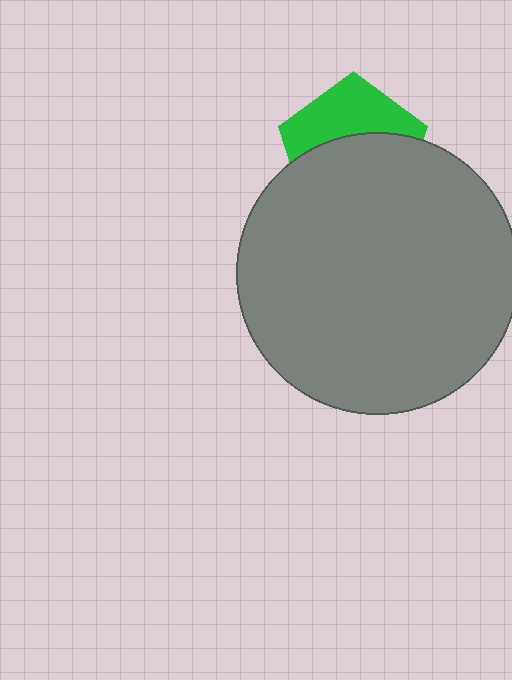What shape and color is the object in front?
The object in front is a gray circle.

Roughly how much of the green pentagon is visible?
A small part of it is visible (roughly 41%).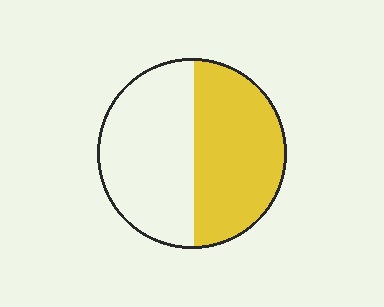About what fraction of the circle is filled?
About one half (1/2).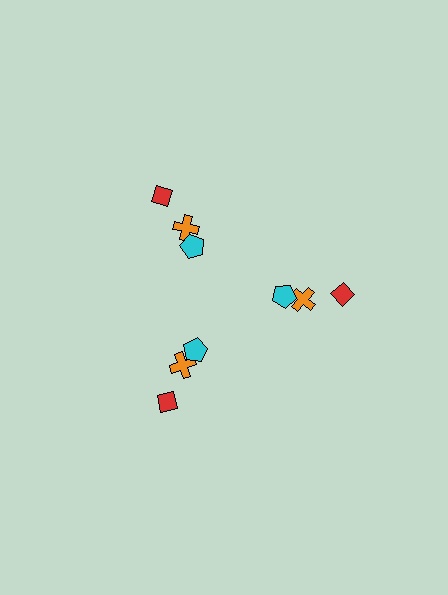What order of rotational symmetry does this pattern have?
This pattern has 3-fold rotational symmetry.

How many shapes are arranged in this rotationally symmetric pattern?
There are 9 shapes, arranged in 3 groups of 3.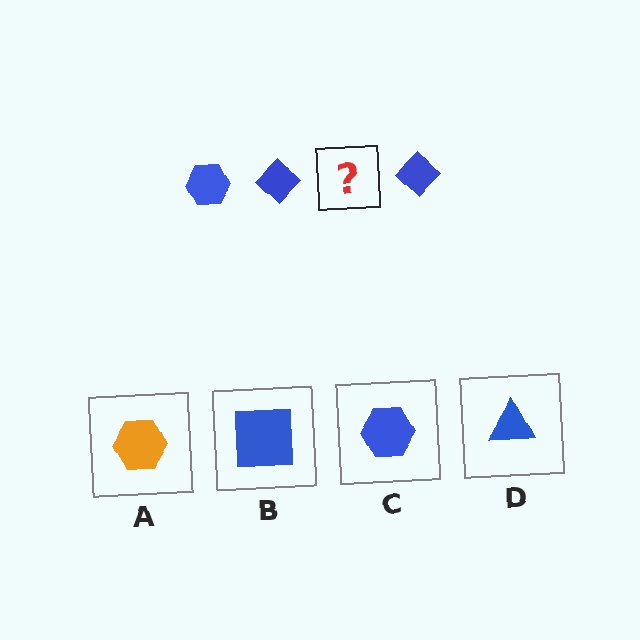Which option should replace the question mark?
Option C.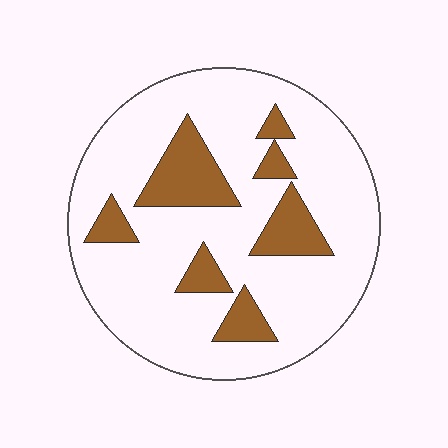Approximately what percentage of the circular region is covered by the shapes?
Approximately 20%.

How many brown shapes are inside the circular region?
7.